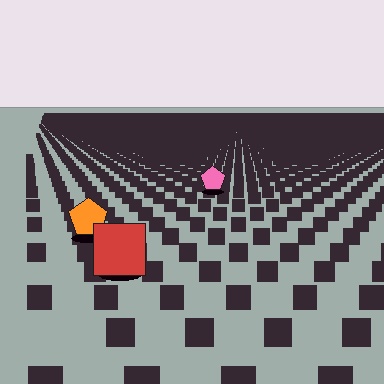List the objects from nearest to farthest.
From nearest to farthest: the red square, the orange pentagon, the pink pentagon.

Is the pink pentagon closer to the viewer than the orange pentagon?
No. The orange pentagon is closer — you can tell from the texture gradient: the ground texture is coarser near it.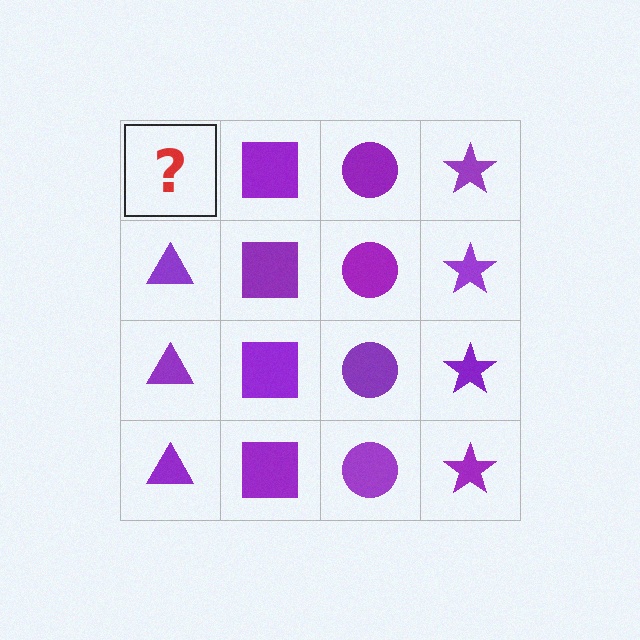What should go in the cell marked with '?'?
The missing cell should contain a purple triangle.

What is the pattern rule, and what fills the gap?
The rule is that each column has a consistent shape. The gap should be filled with a purple triangle.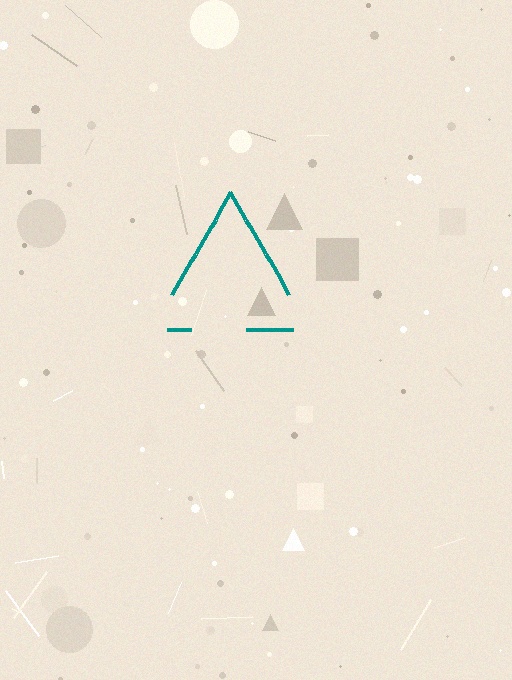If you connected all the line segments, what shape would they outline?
They would outline a triangle.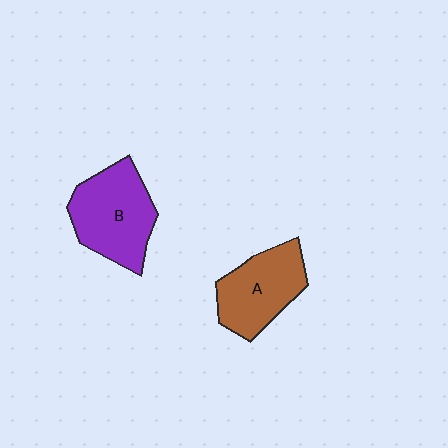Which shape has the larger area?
Shape B (purple).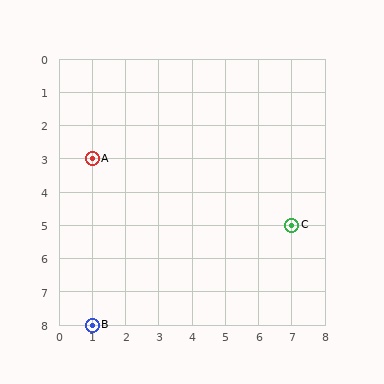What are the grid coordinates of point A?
Point A is at grid coordinates (1, 3).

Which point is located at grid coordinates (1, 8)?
Point B is at (1, 8).